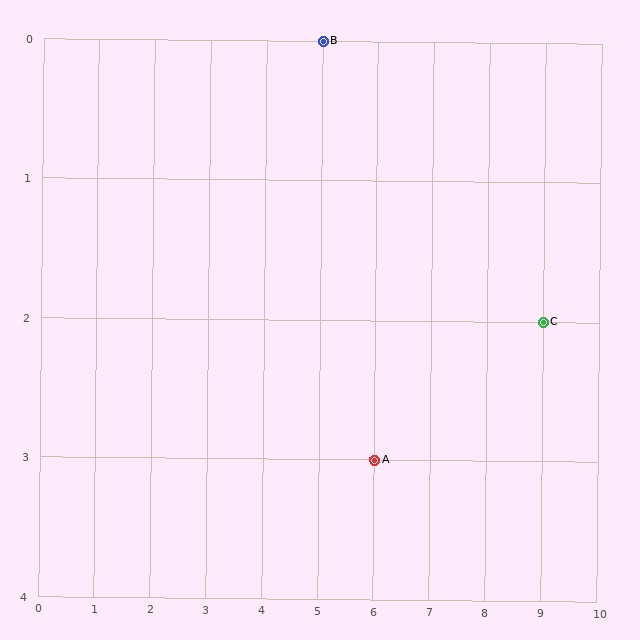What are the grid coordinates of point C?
Point C is at grid coordinates (9, 2).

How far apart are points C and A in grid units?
Points C and A are 3 columns and 1 row apart (about 3.2 grid units diagonally).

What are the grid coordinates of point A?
Point A is at grid coordinates (6, 3).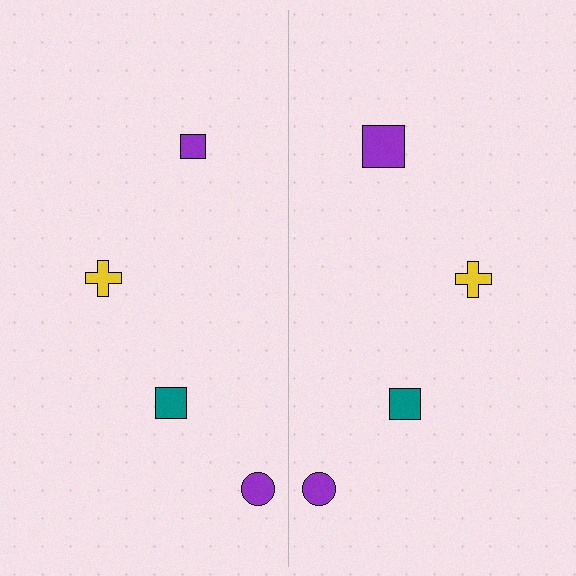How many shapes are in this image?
There are 8 shapes in this image.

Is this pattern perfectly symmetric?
No, the pattern is not perfectly symmetric. The purple square on the right side has a different size than its mirror counterpart.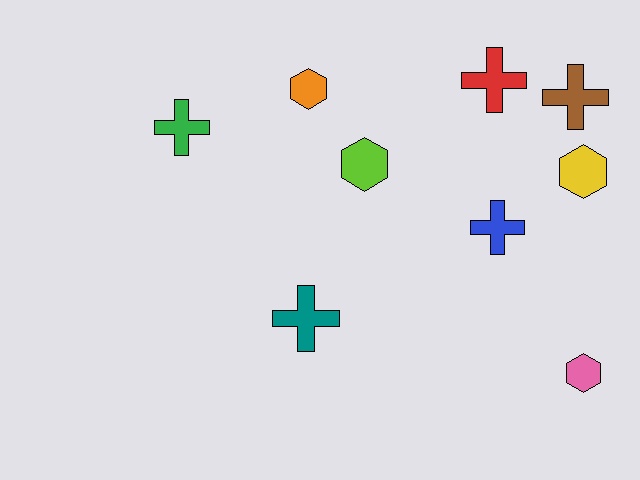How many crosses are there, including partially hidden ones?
There are 5 crosses.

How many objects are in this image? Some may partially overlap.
There are 9 objects.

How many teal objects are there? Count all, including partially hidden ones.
There is 1 teal object.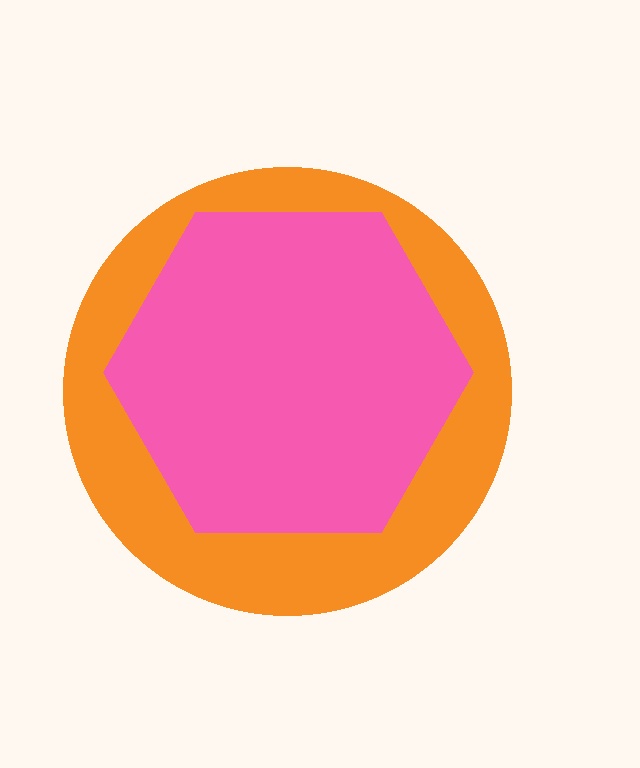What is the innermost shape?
The pink hexagon.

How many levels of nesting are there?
2.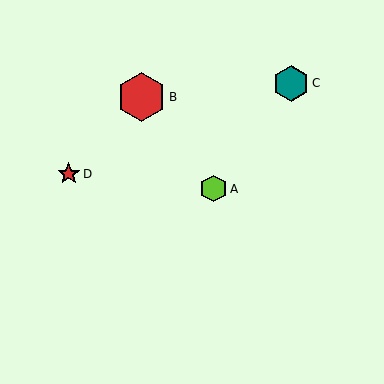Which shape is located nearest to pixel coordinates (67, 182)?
The red star (labeled D) at (69, 174) is nearest to that location.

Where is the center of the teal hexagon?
The center of the teal hexagon is at (291, 83).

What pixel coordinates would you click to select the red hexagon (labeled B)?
Click at (142, 97) to select the red hexagon B.